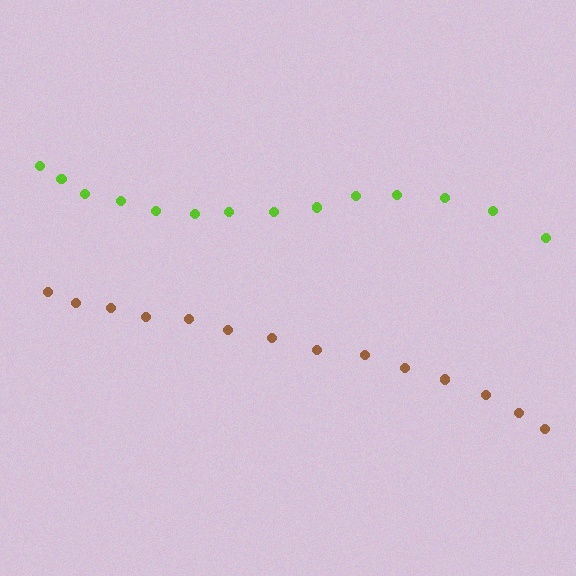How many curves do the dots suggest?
There are 2 distinct paths.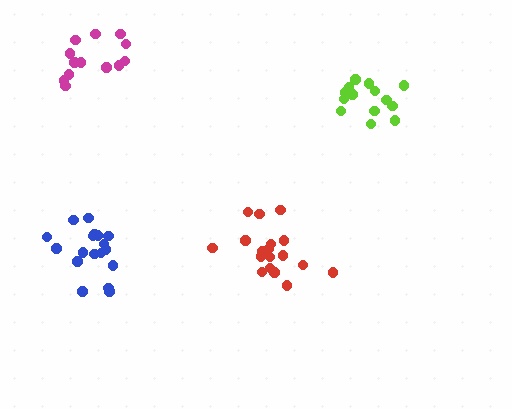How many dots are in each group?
Group 1: 13 dots, Group 2: 18 dots, Group 3: 18 dots, Group 4: 14 dots (63 total).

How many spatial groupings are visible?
There are 4 spatial groupings.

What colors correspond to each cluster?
The clusters are colored: magenta, red, blue, lime.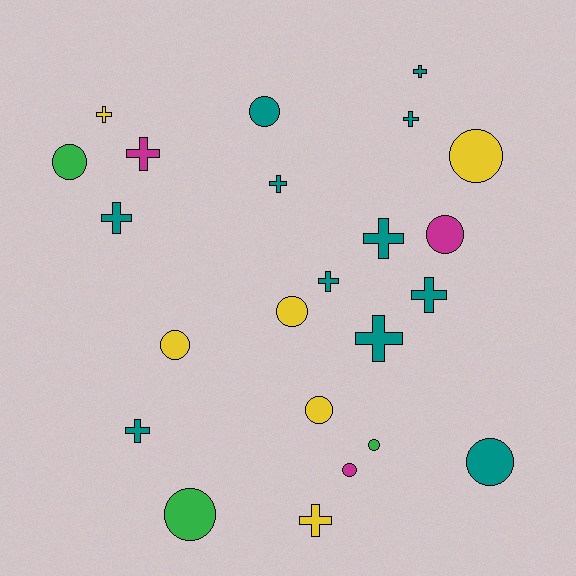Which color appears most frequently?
Teal, with 11 objects.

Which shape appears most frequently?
Cross, with 12 objects.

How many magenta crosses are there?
There is 1 magenta cross.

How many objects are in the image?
There are 23 objects.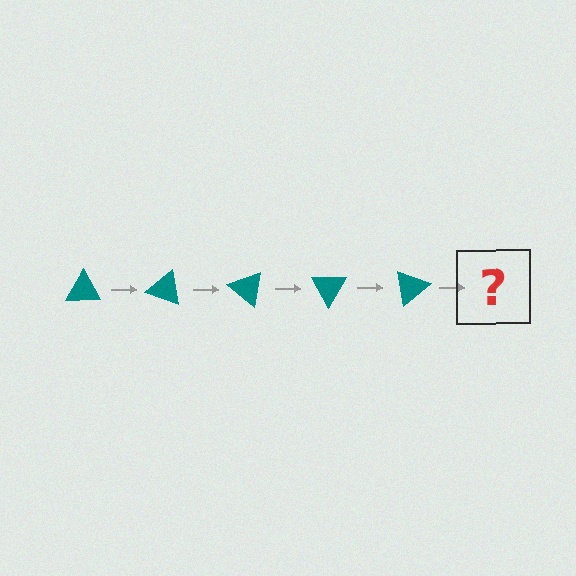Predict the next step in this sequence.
The next step is a teal triangle rotated 100 degrees.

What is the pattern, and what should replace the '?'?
The pattern is that the triangle rotates 20 degrees each step. The '?' should be a teal triangle rotated 100 degrees.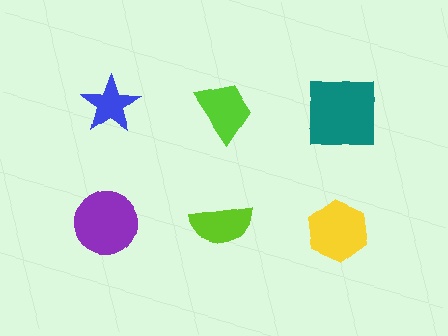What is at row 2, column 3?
A yellow hexagon.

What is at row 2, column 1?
A purple circle.